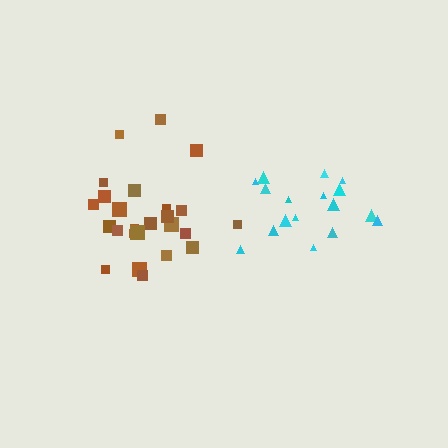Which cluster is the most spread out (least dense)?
Cyan.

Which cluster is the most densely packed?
Brown.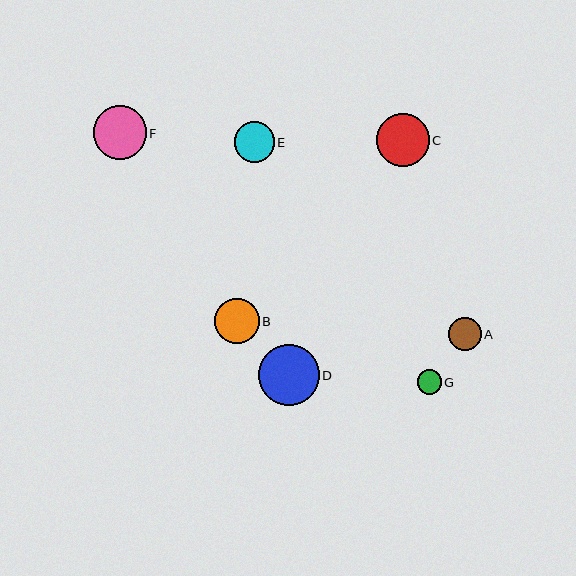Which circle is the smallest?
Circle G is the smallest with a size of approximately 24 pixels.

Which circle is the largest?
Circle D is the largest with a size of approximately 61 pixels.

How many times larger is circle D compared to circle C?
Circle D is approximately 1.2 times the size of circle C.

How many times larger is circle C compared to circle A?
Circle C is approximately 1.6 times the size of circle A.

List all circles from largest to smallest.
From largest to smallest: D, F, C, B, E, A, G.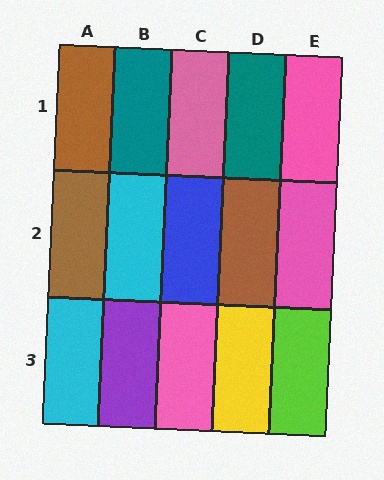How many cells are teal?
2 cells are teal.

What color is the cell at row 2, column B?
Cyan.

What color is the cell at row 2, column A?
Brown.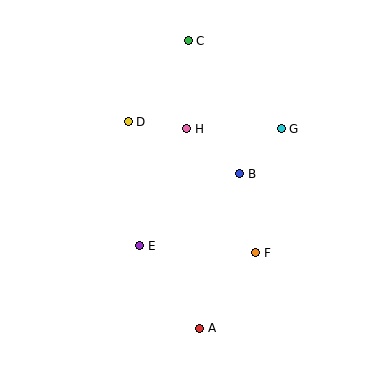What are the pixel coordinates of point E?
Point E is at (140, 246).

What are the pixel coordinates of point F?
Point F is at (256, 253).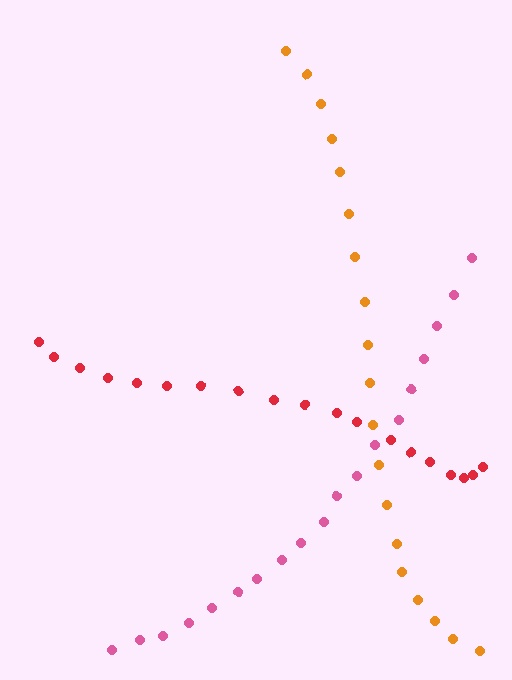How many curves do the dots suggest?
There are 3 distinct paths.